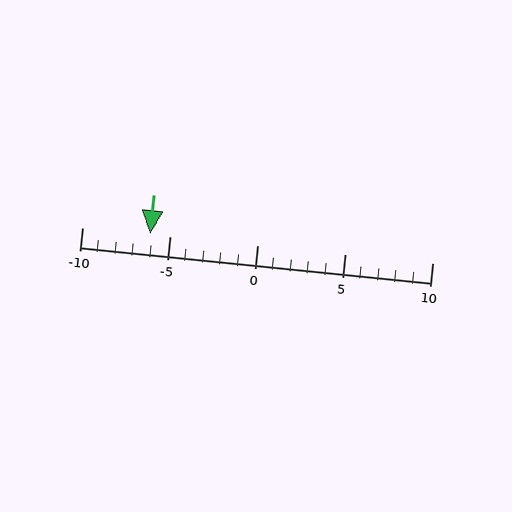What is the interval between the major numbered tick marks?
The major tick marks are spaced 5 units apart.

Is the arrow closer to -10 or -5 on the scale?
The arrow is closer to -5.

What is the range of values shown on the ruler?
The ruler shows values from -10 to 10.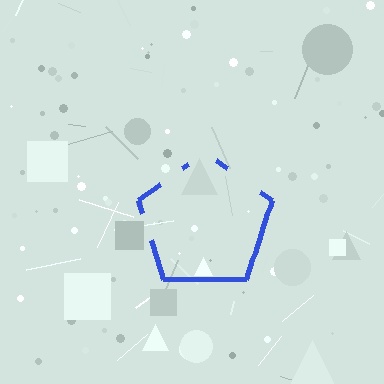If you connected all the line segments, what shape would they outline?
They would outline a pentagon.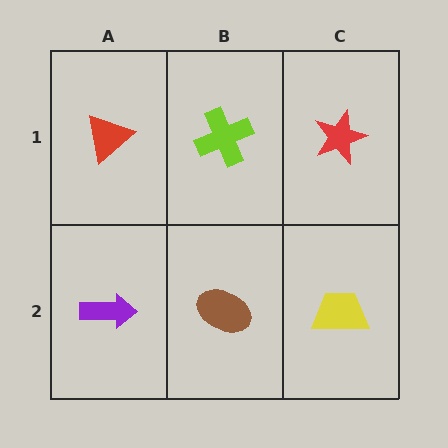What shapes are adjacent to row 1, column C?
A yellow trapezoid (row 2, column C), a lime cross (row 1, column B).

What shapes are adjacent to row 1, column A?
A purple arrow (row 2, column A), a lime cross (row 1, column B).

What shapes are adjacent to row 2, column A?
A red triangle (row 1, column A), a brown ellipse (row 2, column B).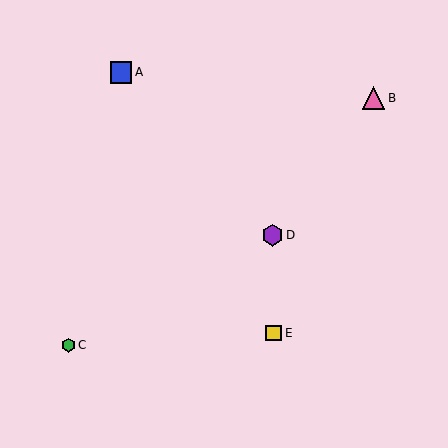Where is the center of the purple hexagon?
The center of the purple hexagon is at (273, 235).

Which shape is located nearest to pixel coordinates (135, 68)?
The blue square (labeled A) at (121, 72) is nearest to that location.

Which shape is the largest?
The pink triangle (labeled B) is the largest.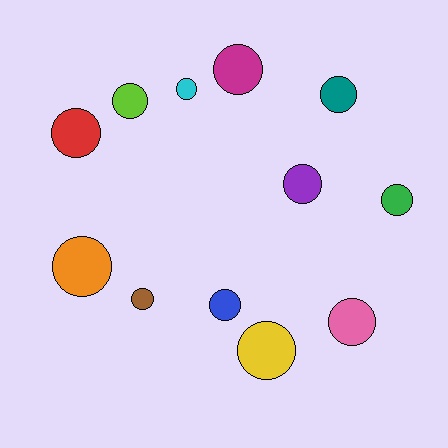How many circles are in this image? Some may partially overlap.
There are 12 circles.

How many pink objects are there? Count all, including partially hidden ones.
There is 1 pink object.